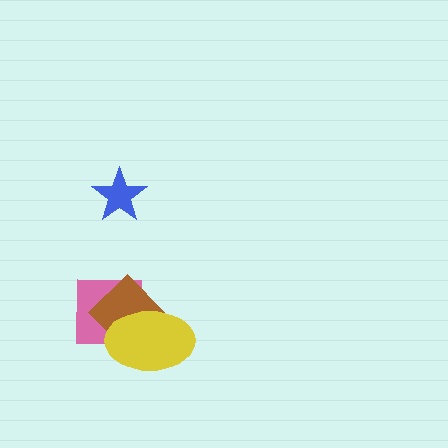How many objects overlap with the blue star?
0 objects overlap with the blue star.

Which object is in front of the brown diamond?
The yellow ellipse is in front of the brown diamond.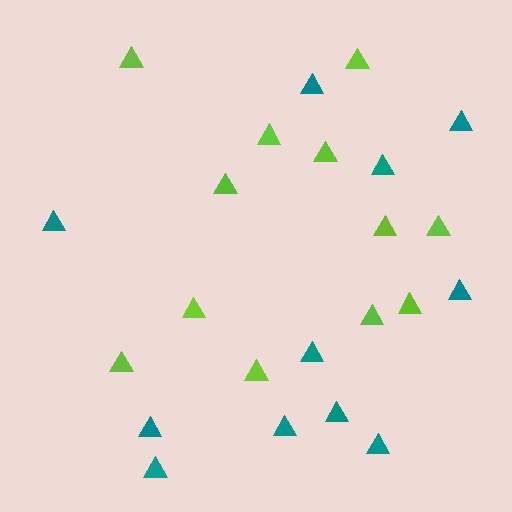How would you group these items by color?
There are 2 groups: one group of lime triangles (12) and one group of teal triangles (11).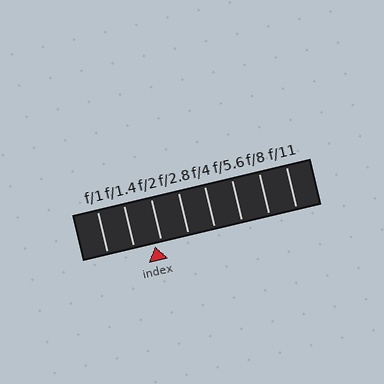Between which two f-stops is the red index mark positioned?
The index mark is between f/1.4 and f/2.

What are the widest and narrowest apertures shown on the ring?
The widest aperture shown is f/1 and the narrowest is f/11.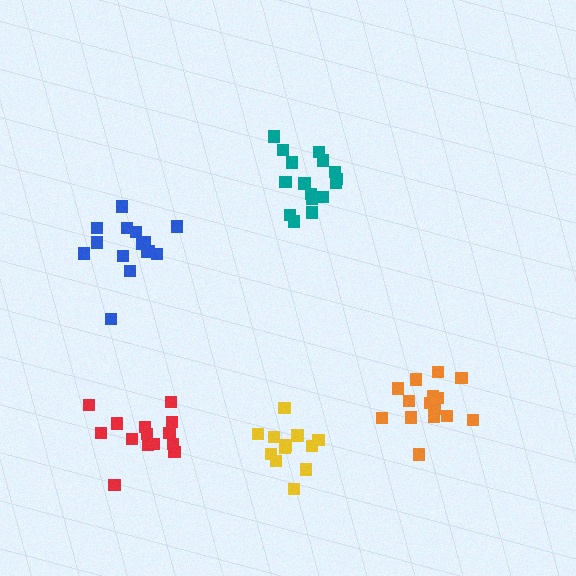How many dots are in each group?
Group 1: 16 dots, Group 2: 14 dots, Group 3: 15 dots, Group 4: 12 dots, Group 5: 16 dots (73 total).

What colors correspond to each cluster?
The clusters are colored: orange, red, blue, yellow, teal.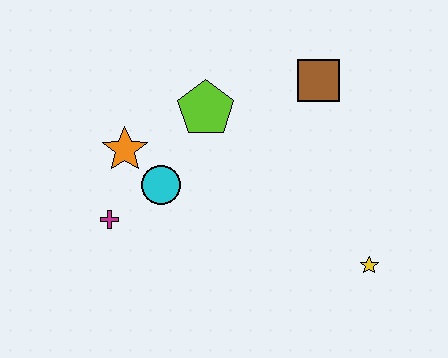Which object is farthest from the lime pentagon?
The yellow star is farthest from the lime pentagon.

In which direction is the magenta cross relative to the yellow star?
The magenta cross is to the left of the yellow star.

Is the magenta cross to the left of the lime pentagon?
Yes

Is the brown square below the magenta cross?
No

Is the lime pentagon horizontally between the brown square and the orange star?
Yes